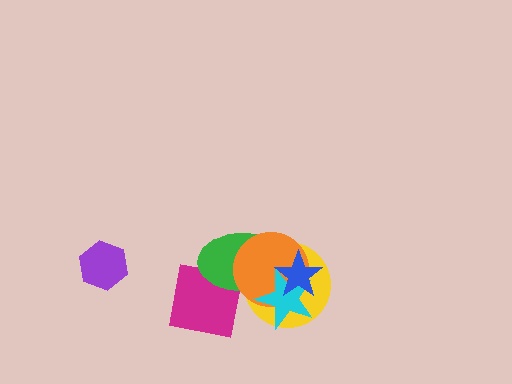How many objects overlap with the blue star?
4 objects overlap with the blue star.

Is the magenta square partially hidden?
Yes, it is partially covered by another shape.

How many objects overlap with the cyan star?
4 objects overlap with the cyan star.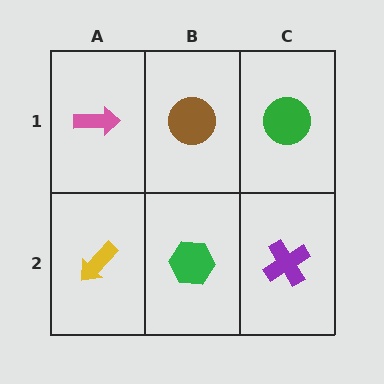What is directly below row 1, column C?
A purple cross.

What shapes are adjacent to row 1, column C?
A purple cross (row 2, column C), a brown circle (row 1, column B).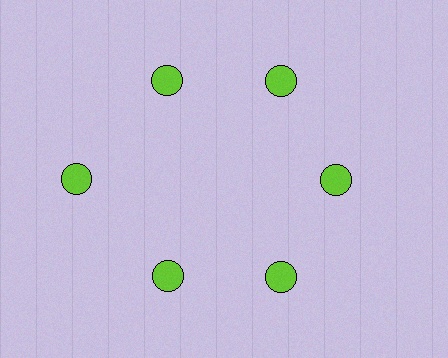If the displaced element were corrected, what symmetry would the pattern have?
It would have 6-fold rotational symmetry — the pattern would map onto itself every 60 degrees.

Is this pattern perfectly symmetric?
No. The 6 lime circles are arranged in a ring, but one element near the 9 o'clock position is pushed outward from the center, breaking the 6-fold rotational symmetry.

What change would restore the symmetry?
The symmetry would be restored by moving it inward, back onto the ring so that all 6 circles sit at equal angles and equal distance from the center.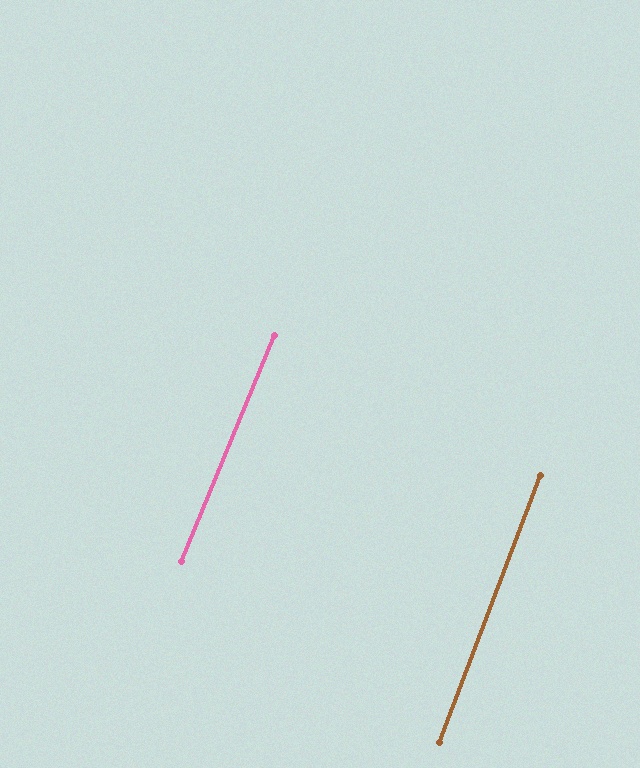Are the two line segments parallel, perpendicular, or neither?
Parallel — their directions differ by only 1.5°.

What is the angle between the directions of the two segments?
Approximately 1 degree.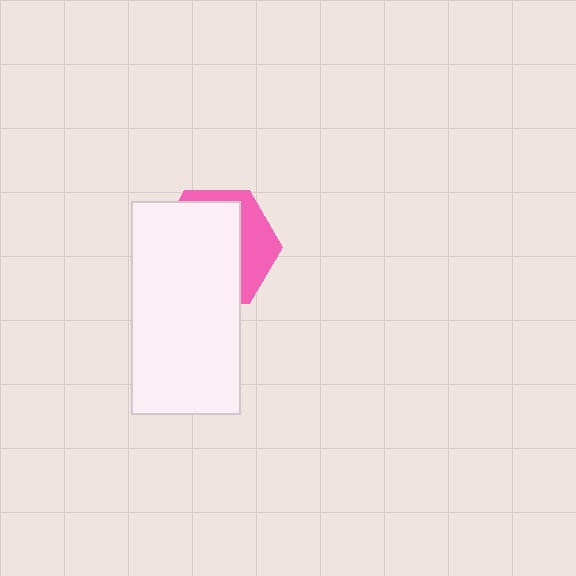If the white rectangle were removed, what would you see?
You would see the complete pink hexagon.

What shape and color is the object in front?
The object in front is a white rectangle.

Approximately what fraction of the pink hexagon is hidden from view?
Roughly 68% of the pink hexagon is hidden behind the white rectangle.